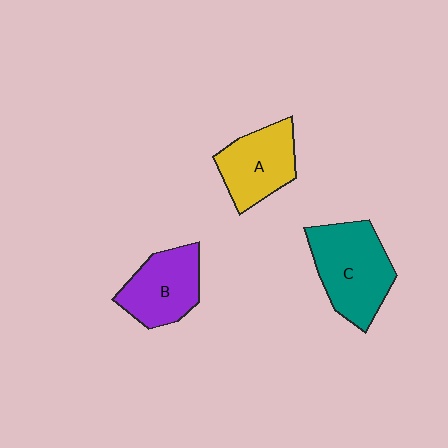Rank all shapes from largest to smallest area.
From largest to smallest: C (teal), A (yellow), B (purple).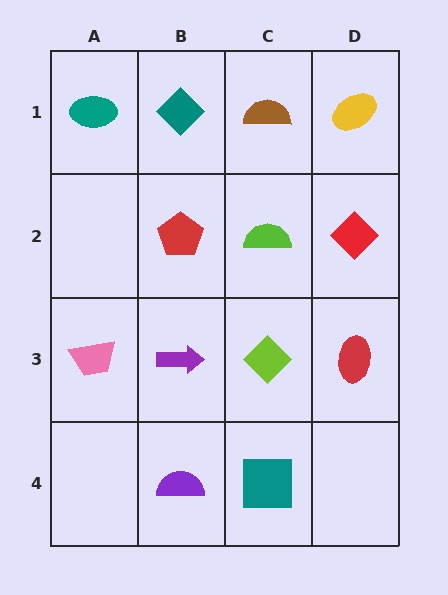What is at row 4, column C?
A teal square.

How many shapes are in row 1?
4 shapes.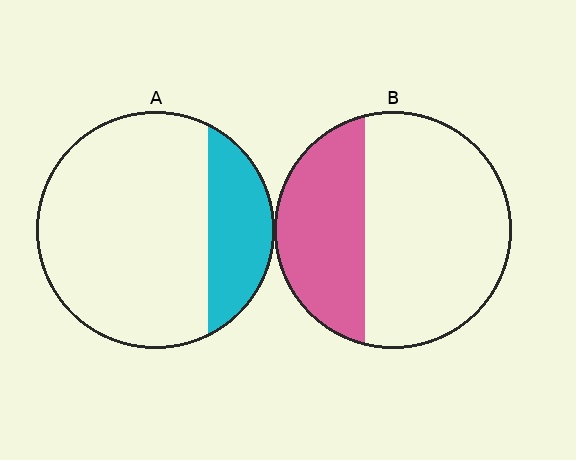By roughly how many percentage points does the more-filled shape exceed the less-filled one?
By roughly 10 percentage points (B over A).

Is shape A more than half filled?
No.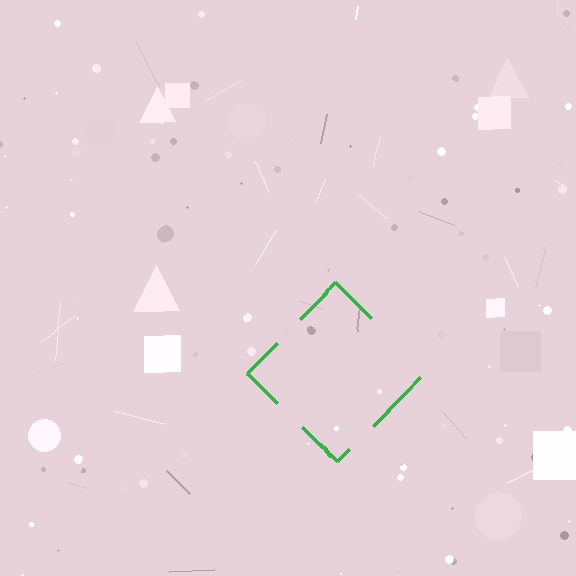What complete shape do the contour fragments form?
The contour fragments form a diamond.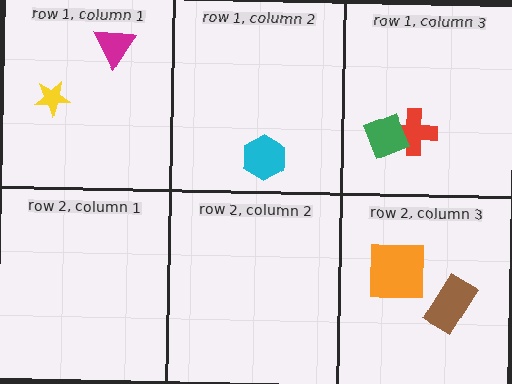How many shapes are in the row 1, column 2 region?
1.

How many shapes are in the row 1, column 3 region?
2.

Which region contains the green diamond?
The row 1, column 3 region.